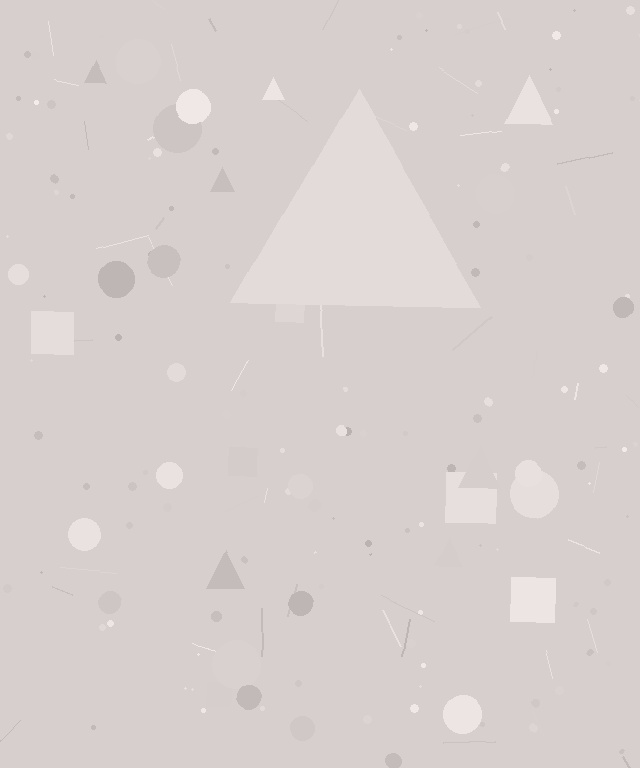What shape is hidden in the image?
A triangle is hidden in the image.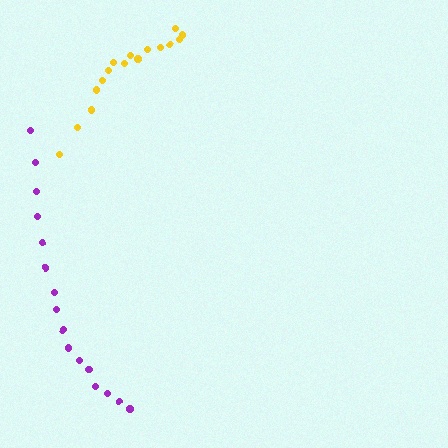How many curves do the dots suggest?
There are 2 distinct paths.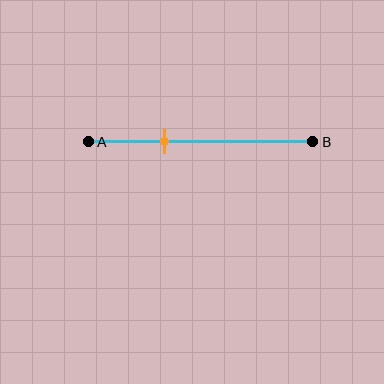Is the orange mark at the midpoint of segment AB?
No, the mark is at about 35% from A, not at the 50% midpoint.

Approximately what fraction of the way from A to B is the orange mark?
The orange mark is approximately 35% of the way from A to B.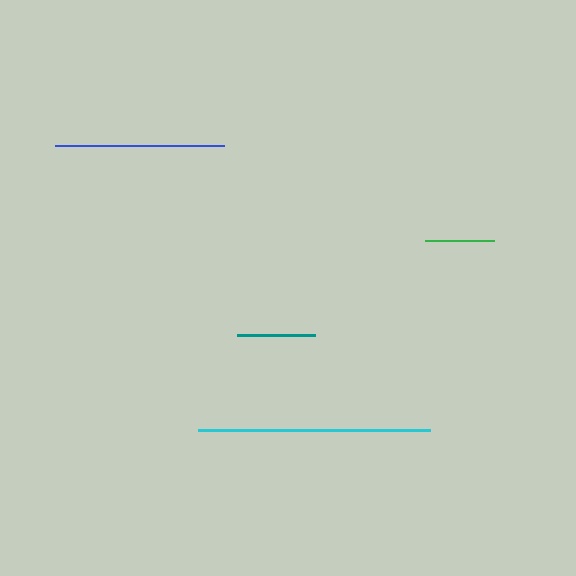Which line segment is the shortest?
The green line is the shortest at approximately 69 pixels.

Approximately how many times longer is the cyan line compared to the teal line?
The cyan line is approximately 3.0 times the length of the teal line.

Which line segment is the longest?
The cyan line is the longest at approximately 232 pixels.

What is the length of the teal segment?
The teal segment is approximately 78 pixels long.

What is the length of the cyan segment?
The cyan segment is approximately 232 pixels long.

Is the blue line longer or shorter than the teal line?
The blue line is longer than the teal line.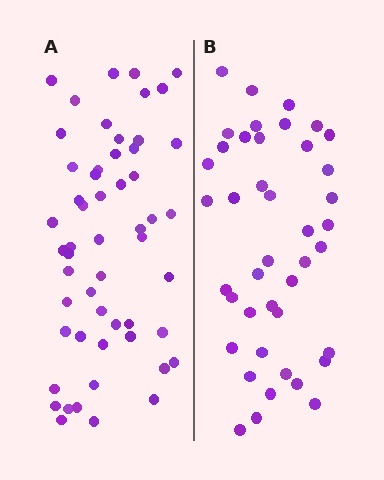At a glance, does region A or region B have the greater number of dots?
Region A (the left region) has more dots.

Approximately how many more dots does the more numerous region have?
Region A has roughly 12 or so more dots than region B.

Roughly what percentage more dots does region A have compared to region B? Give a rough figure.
About 30% more.